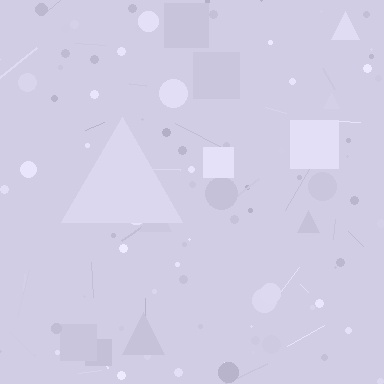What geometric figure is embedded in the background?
A triangle is embedded in the background.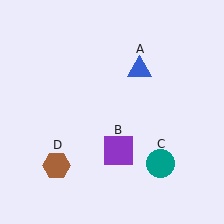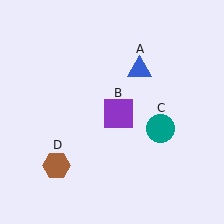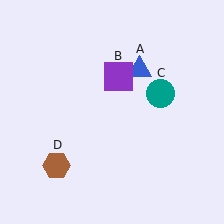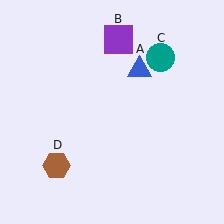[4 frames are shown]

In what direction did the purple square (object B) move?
The purple square (object B) moved up.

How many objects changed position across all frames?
2 objects changed position: purple square (object B), teal circle (object C).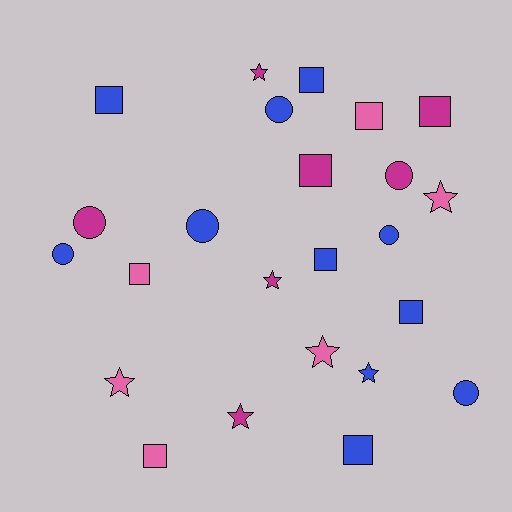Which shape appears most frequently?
Square, with 10 objects.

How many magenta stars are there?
There are 3 magenta stars.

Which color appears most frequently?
Blue, with 11 objects.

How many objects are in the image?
There are 24 objects.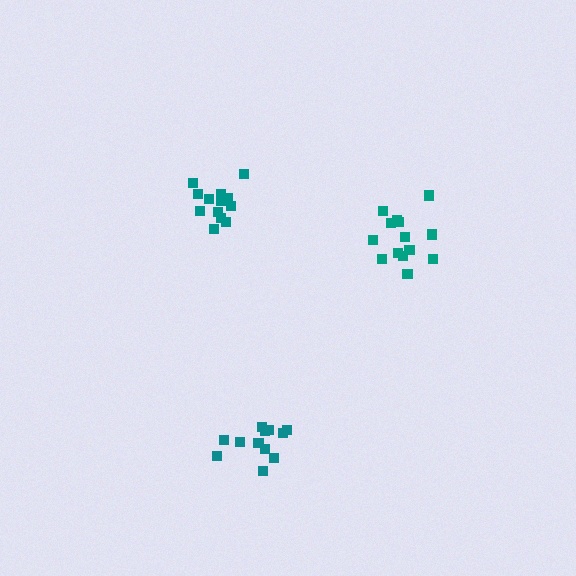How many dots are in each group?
Group 1: 12 dots, Group 2: 14 dots, Group 3: 13 dots (39 total).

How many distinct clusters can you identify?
There are 3 distinct clusters.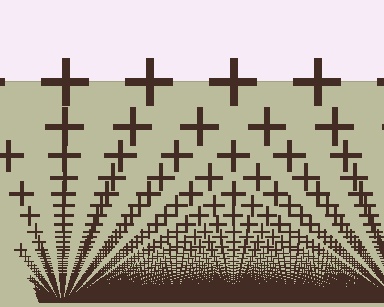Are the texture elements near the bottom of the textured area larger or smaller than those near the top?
Smaller. The gradient is inverted — elements near the bottom are smaller and denser.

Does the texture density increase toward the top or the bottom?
Density increases toward the bottom.